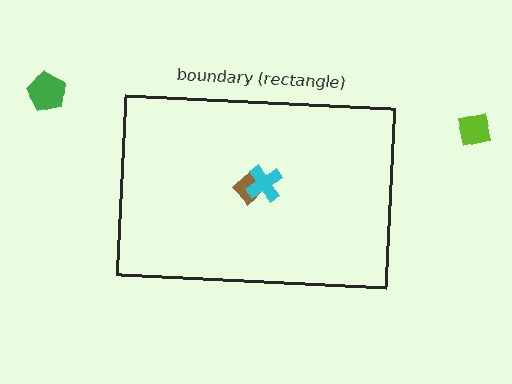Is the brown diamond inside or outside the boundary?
Inside.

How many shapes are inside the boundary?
2 inside, 2 outside.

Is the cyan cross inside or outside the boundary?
Inside.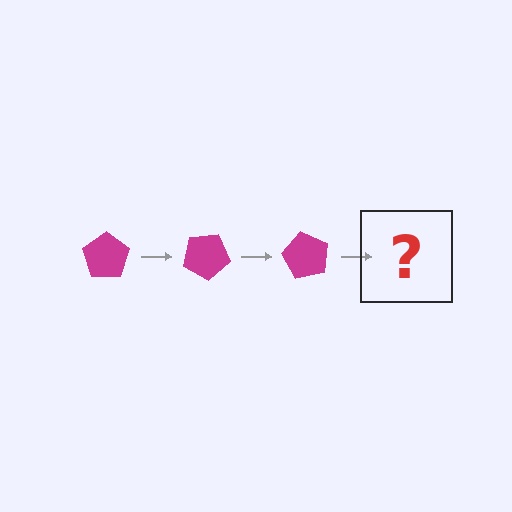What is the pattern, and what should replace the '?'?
The pattern is that the pentagon rotates 30 degrees each step. The '?' should be a magenta pentagon rotated 90 degrees.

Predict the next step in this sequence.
The next step is a magenta pentagon rotated 90 degrees.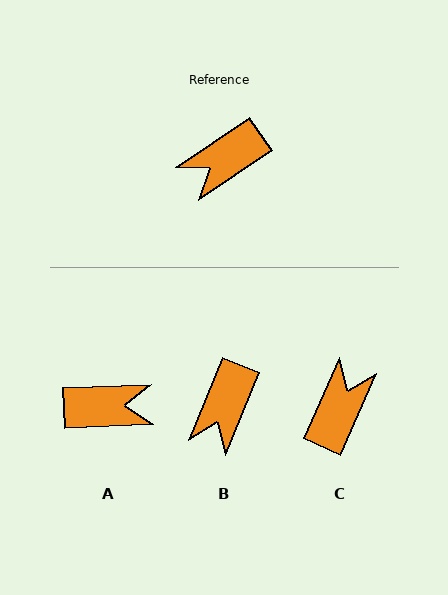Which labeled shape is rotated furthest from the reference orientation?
C, about 148 degrees away.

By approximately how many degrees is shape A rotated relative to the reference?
Approximately 148 degrees counter-clockwise.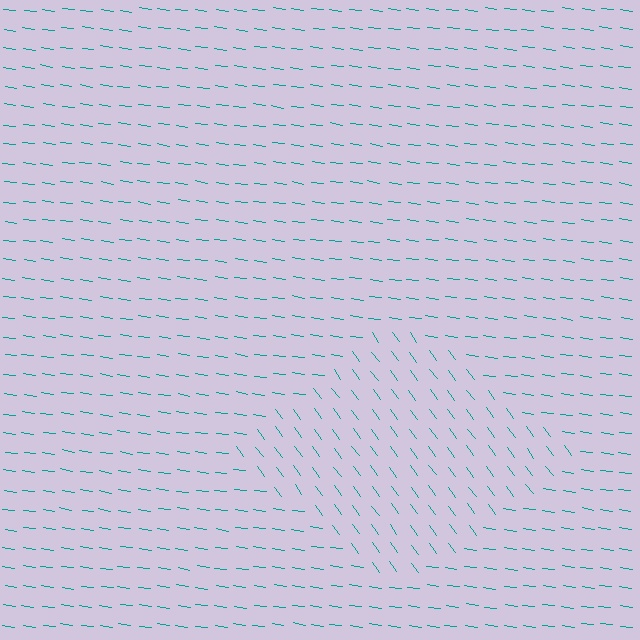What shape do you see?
I see a diamond.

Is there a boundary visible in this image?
Yes, there is a texture boundary formed by a change in line orientation.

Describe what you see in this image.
The image is filled with small teal line segments. A diamond region in the image has lines oriented differently from the surrounding lines, creating a visible texture boundary.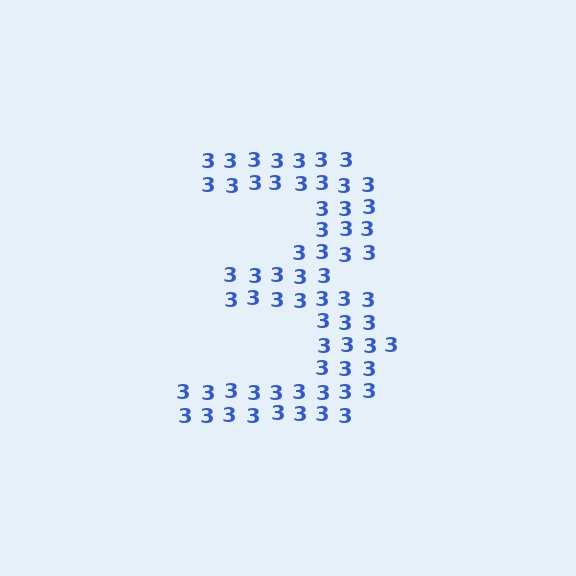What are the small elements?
The small elements are digit 3's.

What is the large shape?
The large shape is the digit 3.